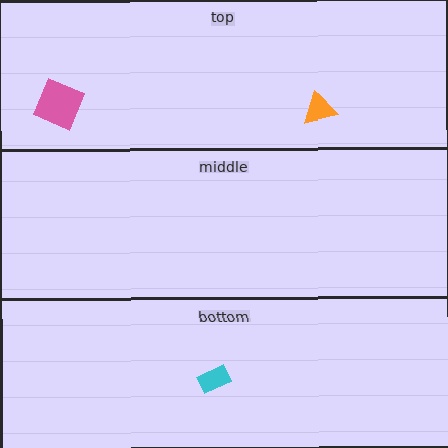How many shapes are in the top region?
2.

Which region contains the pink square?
The top region.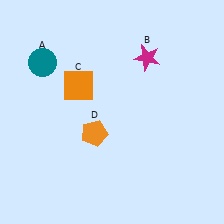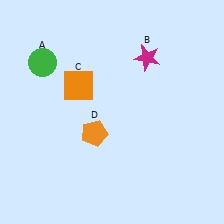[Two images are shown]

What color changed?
The circle (A) changed from teal in Image 1 to green in Image 2.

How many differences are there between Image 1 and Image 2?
There is 1 difference between the two images.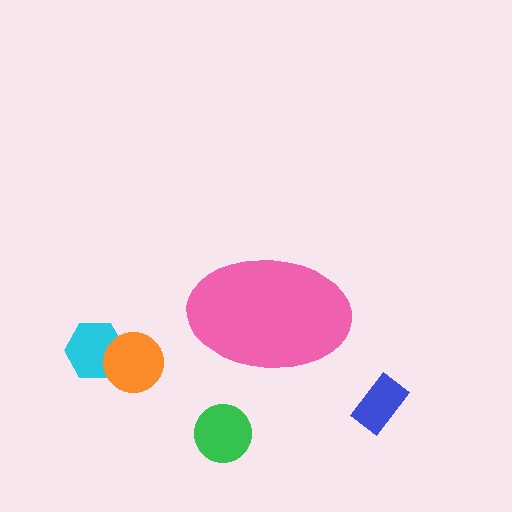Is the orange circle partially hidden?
No, the orange circle is fully visible.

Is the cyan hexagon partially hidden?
No, the cyan hexagon is fully visible.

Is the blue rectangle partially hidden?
No, the blue rectangle is fully visible.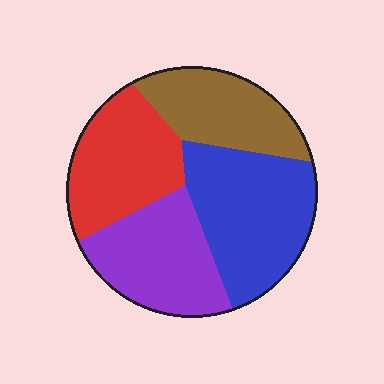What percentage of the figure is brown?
Brown covers roughly 20% of the figure.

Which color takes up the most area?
Blue, at roughly 30%.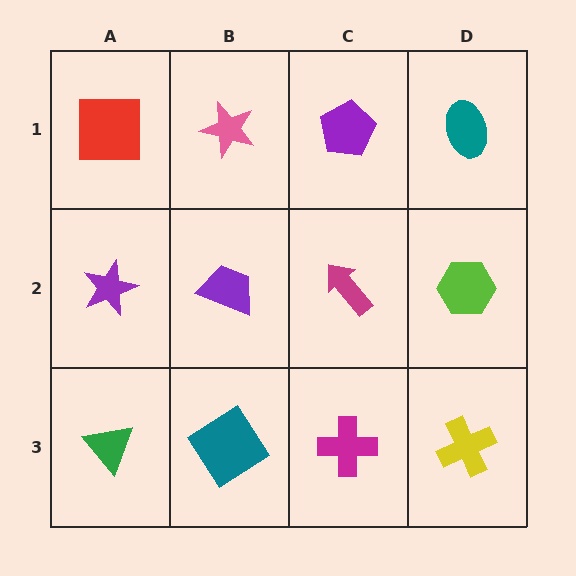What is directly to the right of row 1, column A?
A pink star.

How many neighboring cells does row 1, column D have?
2.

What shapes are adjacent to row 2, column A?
A red square (row 1, column A), a green triangle (row 3, column A), a purple trapezoid (row 2, column B).